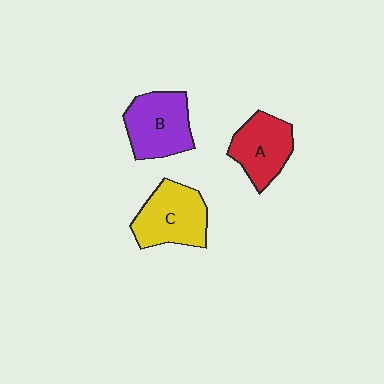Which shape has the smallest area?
Shape A (red).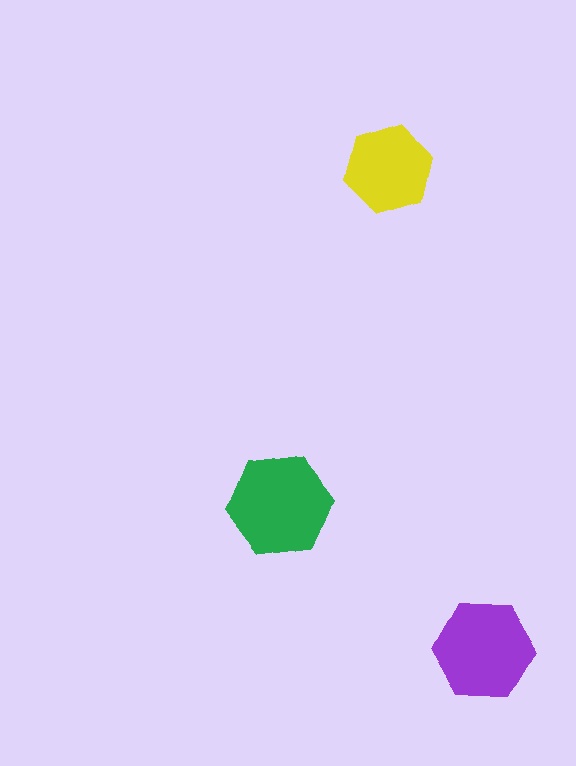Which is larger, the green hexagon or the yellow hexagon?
The green one.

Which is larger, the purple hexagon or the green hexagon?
The green one.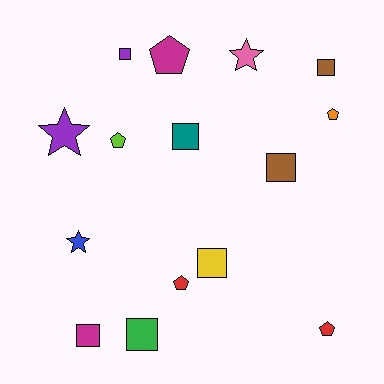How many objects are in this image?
There are 15 objects.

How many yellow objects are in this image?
There is 1 yellow object.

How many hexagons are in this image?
There are no hexagons.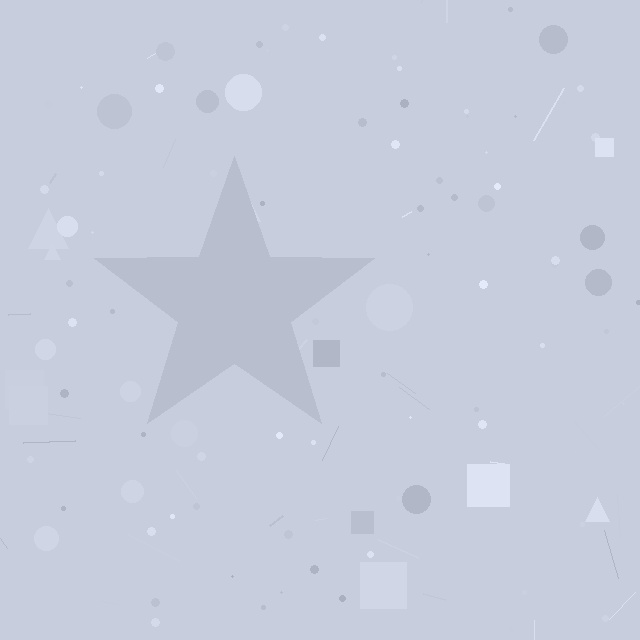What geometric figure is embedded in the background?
A star is embedded in the background.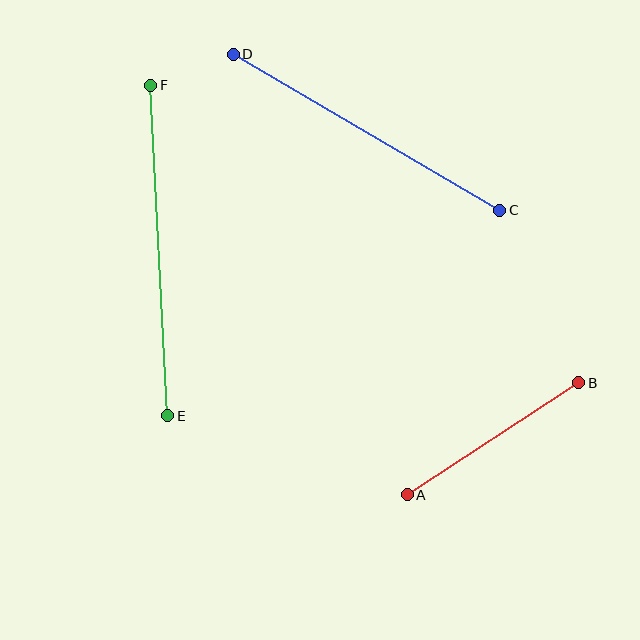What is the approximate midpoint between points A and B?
The midpoint is at approximately (493, 439) pixels.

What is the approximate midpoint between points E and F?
The midpoint is at approximately (159, 250) pixels.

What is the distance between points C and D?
The distance is approximately 308 pixels.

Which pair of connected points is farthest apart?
Points E and F are farthest apart.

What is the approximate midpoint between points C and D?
The midpoint is at approximately (367, 132) pixels.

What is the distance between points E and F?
The distance is approximately 331 pixels.